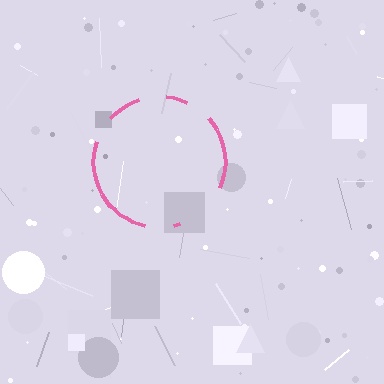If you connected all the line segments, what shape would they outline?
They would outline a circle.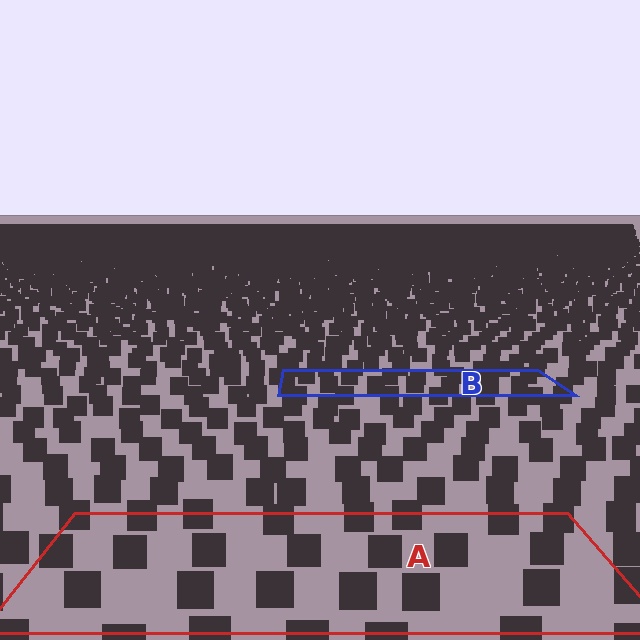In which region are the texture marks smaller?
The texture marks are smaller in region B, because it is farther away.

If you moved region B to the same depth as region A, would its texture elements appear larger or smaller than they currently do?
They would appear larger. At a closer depth, the same texture elements are projected at a bigger on-screen size.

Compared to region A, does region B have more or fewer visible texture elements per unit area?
Region B has more texture elements per unit area — they are packed more densely because it is farther away.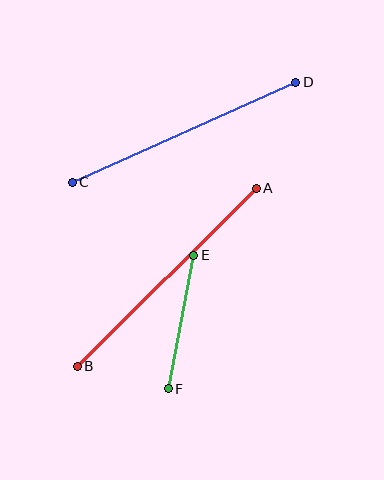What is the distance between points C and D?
The distance is approximately 245 pixels.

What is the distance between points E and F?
The distance is approximately 136 pixels.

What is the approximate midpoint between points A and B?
The midpoint is at approximately (167, 277) pixels.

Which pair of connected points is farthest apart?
Points A and B are farthest apart.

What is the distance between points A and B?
The distance is approximately 252 pixels.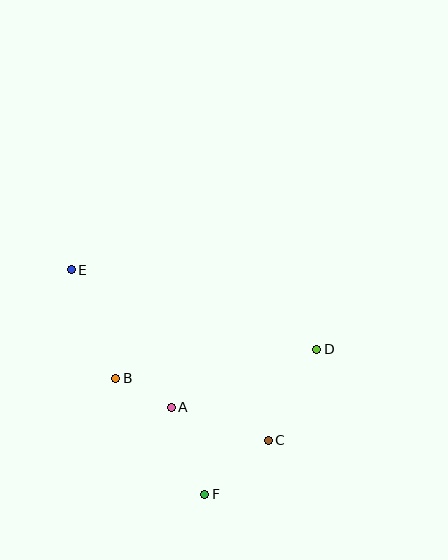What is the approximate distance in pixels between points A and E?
The distance between A and E is approximately 170 pixels.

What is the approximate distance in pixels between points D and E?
The distance between D and E is approximately 258 pixels.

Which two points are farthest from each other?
Points E and F are farthest from each other.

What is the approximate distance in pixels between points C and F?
The distance between C and F is approximately 84 pixels.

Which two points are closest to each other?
Points A and B are closest to each other.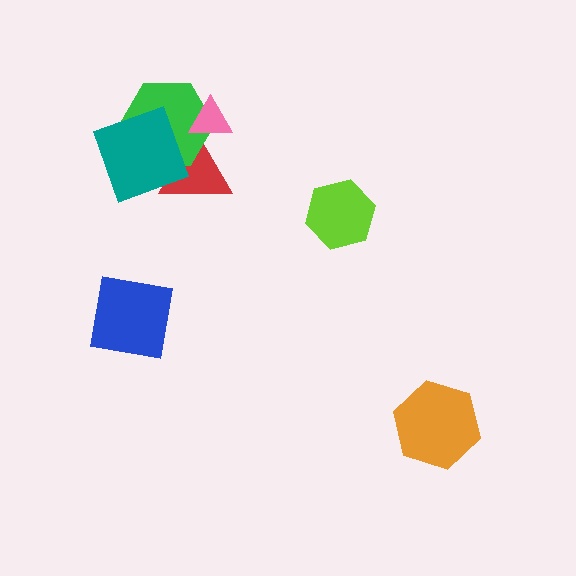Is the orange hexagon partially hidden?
No, no other shape covers it.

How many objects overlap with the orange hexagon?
0 objects overlap with the orange hexagon.